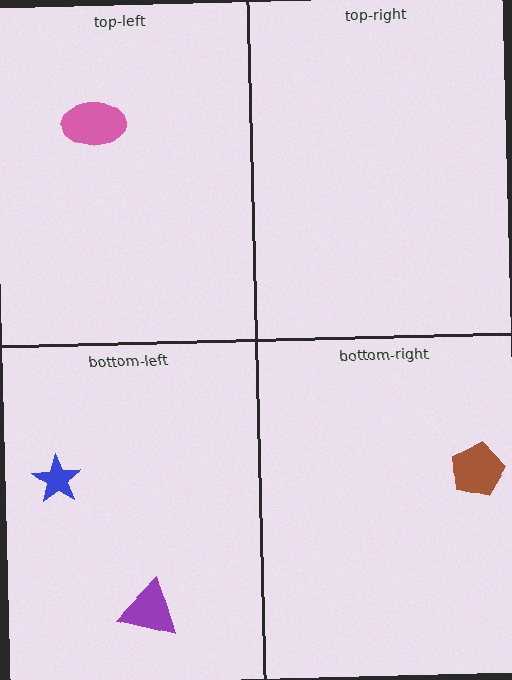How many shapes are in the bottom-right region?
1.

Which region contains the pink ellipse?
The top-left region.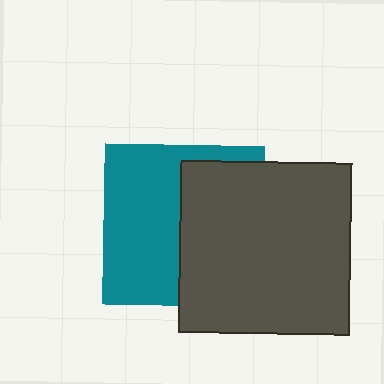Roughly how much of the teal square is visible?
About half of it is visible (roughly 52%).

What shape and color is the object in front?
The object in front is a dark gray square.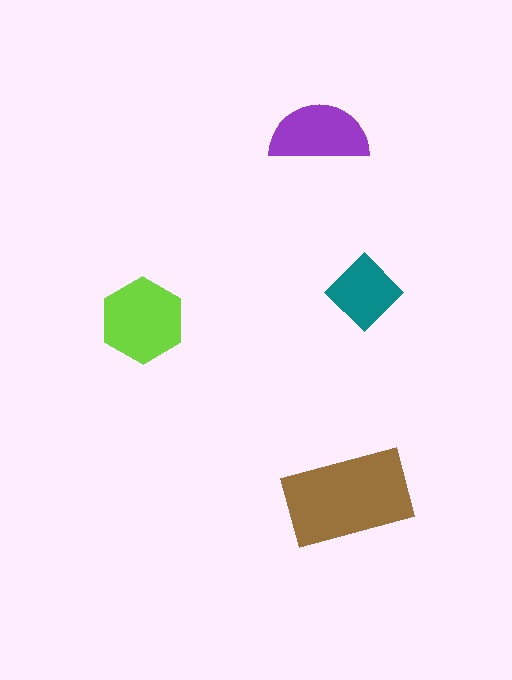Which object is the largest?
The brown rectangle.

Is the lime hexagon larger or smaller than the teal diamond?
Larger.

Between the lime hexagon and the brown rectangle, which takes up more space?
The brown rectangle.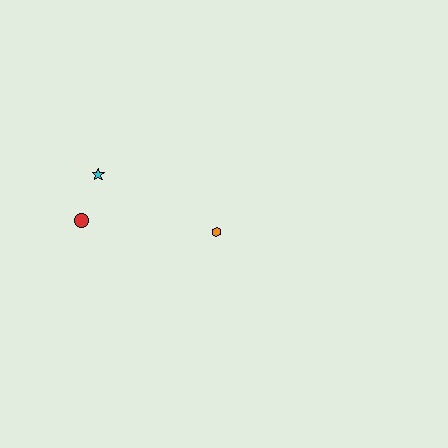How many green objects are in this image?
There are no green objects.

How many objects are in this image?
There are 3 objects.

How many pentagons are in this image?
There are no pentagons.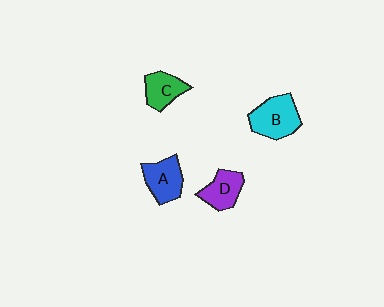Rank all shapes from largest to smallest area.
From largest to smallest: B (cyan), A (blue), D (purple), C (green).